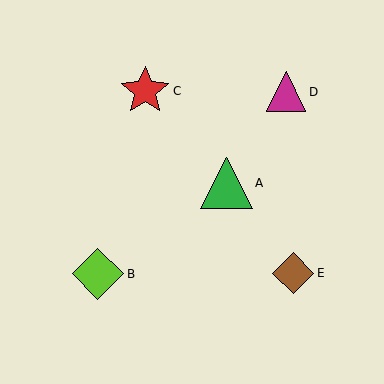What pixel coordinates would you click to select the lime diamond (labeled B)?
Click at (98, 274) to select the lime diamond B.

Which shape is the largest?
The lime diamond (labeled B) is the largest.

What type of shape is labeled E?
Shape E is a brown diamond.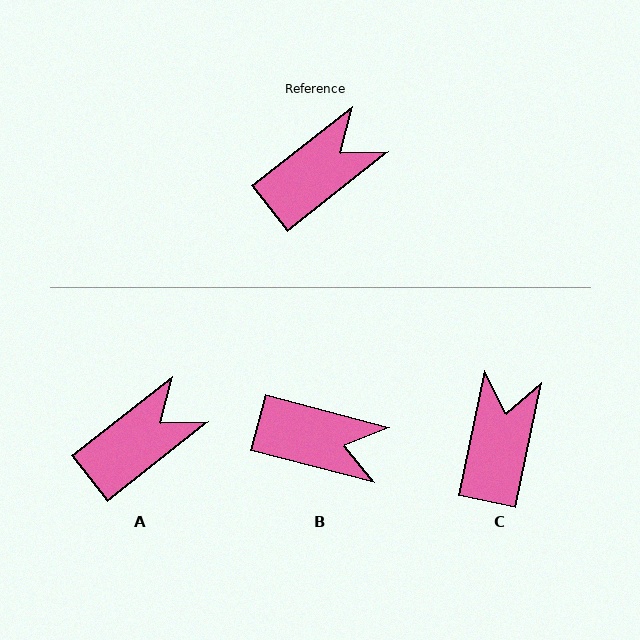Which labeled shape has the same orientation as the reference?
A.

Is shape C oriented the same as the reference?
No, it is off by about 40 degrees.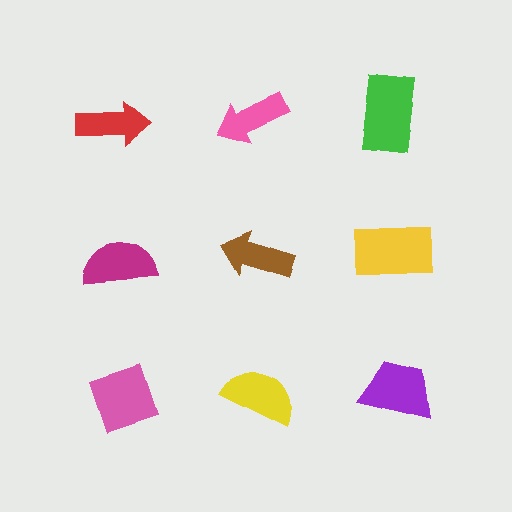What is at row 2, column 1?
A magenta semicircle.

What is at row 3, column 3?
A purple trapezoid.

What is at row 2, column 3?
A yellow rectangle.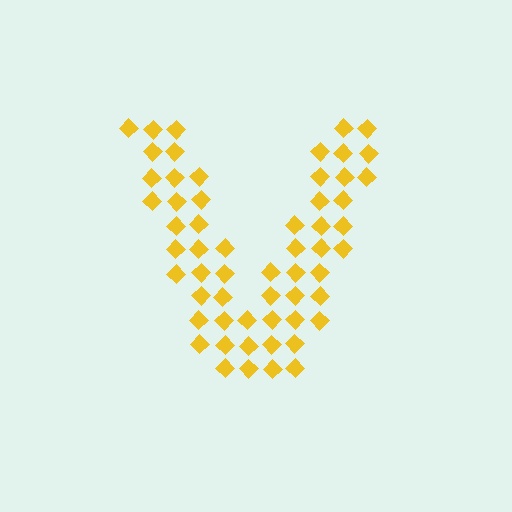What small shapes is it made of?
It is made of small diamonds.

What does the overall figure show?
The overall figure shows the letter V.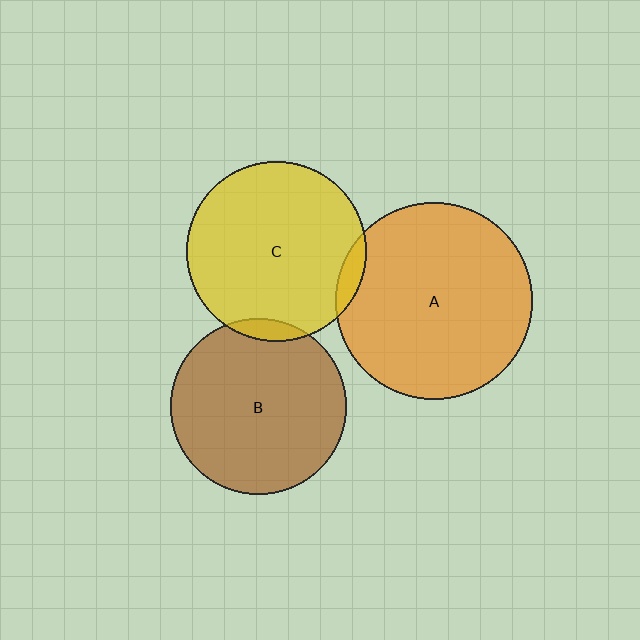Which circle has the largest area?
Circle A (orange).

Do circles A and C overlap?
Yes.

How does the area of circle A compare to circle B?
Approximately 1.3 times.